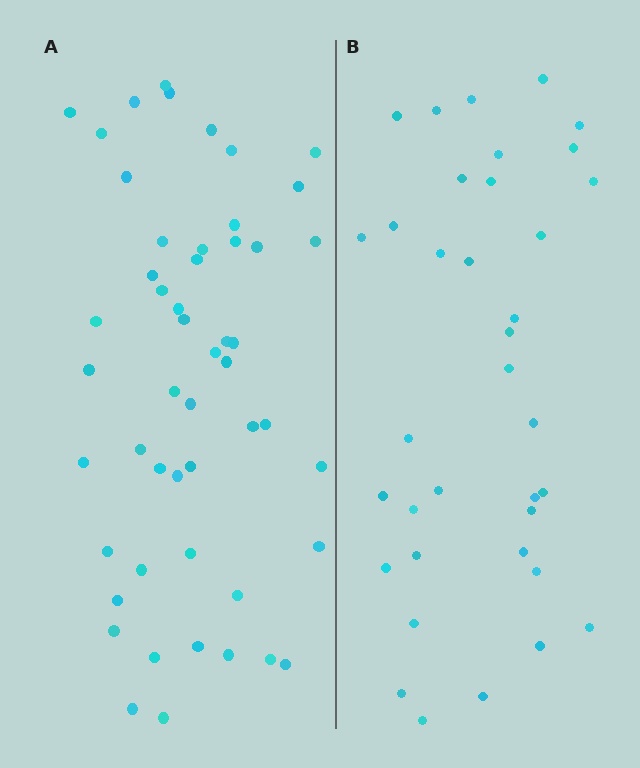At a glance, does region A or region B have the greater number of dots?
Region A (the left region) has more dots.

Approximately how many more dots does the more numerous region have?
Region A has approximately 15 more dots than region B.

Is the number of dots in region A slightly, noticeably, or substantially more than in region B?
Region A has noticeably more, but not dramatically so. The ratio is roughly 1.4 to 1.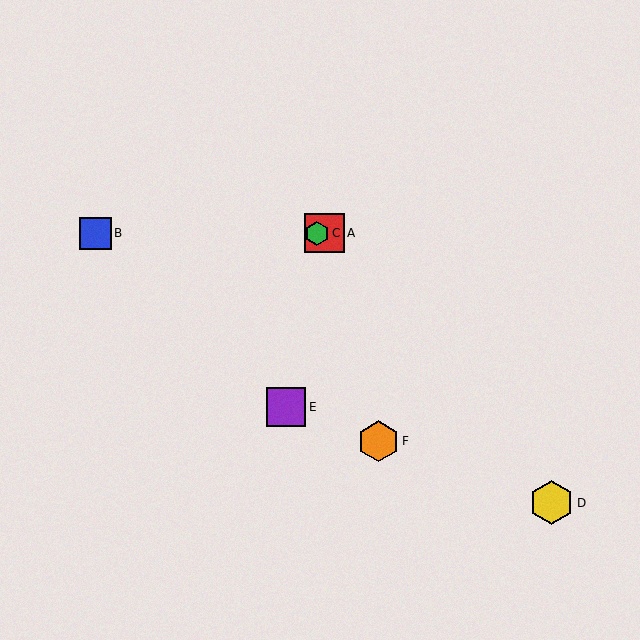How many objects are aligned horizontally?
3 objects (A, B, C) are aligned horizontally.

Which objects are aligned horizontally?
Objects A, B, C are aligned horizontally.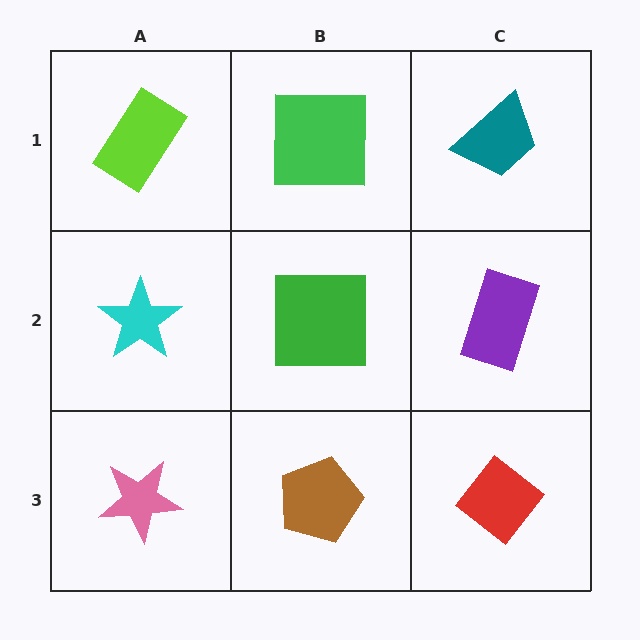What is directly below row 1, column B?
A green square.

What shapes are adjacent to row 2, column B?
A green square (row 1, column B), a brown pentagon (row 3, column B), a cyan star (row 2, column A), a purple rectangle (row 2, column C).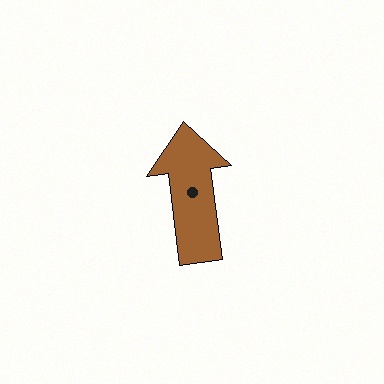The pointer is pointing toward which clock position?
Roughly 12 o'clock.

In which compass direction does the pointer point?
North.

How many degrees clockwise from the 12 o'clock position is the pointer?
Approximately 353 degrees.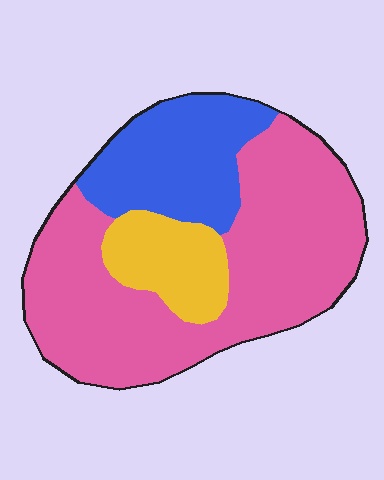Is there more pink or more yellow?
Pink.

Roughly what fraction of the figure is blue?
Blue covers about 25% of the figure.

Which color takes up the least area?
Yellow, at roughly 15%.